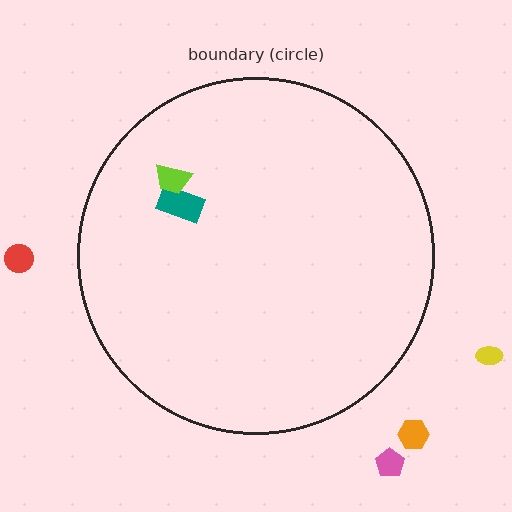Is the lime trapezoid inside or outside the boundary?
Inside.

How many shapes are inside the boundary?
2 inside, 4 outside.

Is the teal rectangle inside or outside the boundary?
Inside.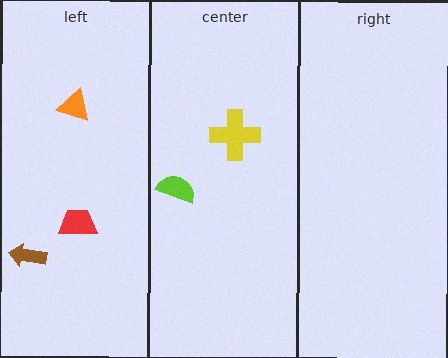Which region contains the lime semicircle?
The center region.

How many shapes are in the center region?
2.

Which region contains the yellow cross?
The center region.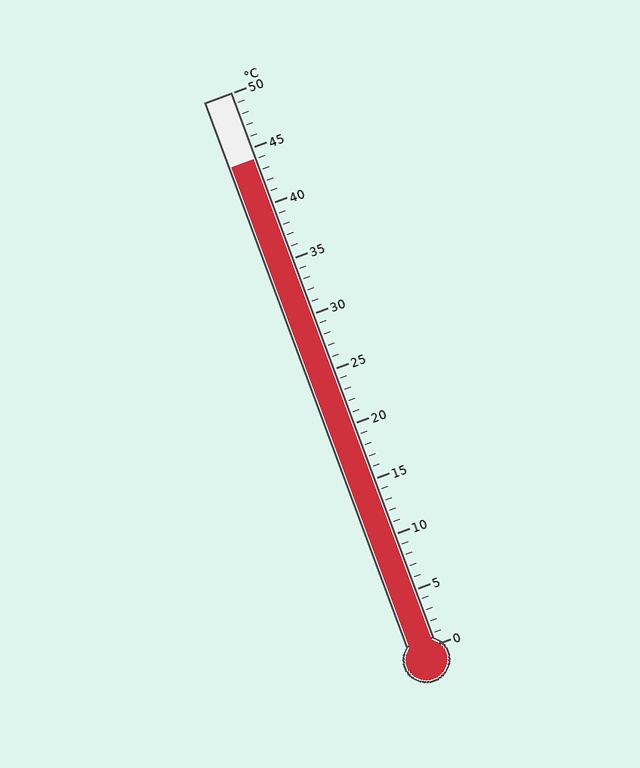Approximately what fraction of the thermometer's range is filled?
The thermometer is filled to approximately 90% of its range.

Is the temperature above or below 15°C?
The temperature is above 15°C.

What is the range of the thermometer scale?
The thermometer scale ranges from 0°C to 50°C.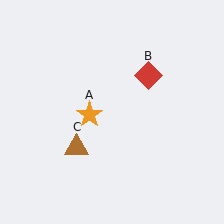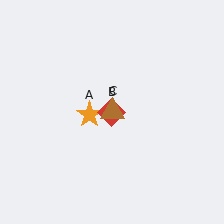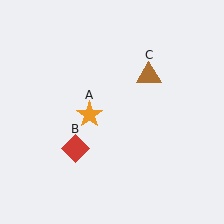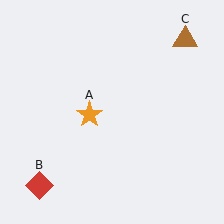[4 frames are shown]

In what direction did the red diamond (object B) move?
The red diamond (object B) moved down and to the left.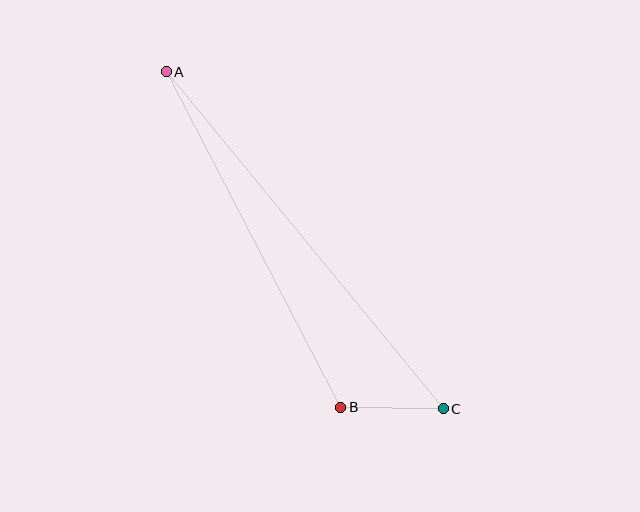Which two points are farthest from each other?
Points A and C are farthest from each other.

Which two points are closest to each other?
Points B and C are closest to each other.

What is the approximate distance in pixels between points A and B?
The distance between A and B is approximately 379 pixels.